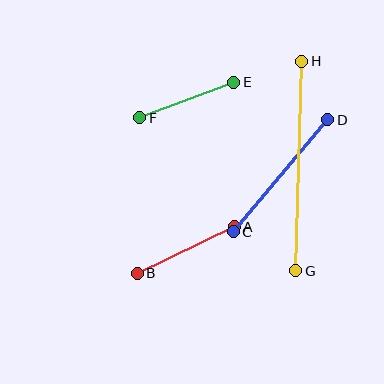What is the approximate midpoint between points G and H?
The midpoint is at approximately (299, 166) pixels.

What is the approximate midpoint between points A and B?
The midpoint is at approximately (186, 250) pixels.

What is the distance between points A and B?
The distance is approximately 108 pixels.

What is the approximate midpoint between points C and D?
The midpoint is at approximately (281, 176) pixels.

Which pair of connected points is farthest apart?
Points G and H are farthest apart.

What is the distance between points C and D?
The distance is approximately 147 pixels.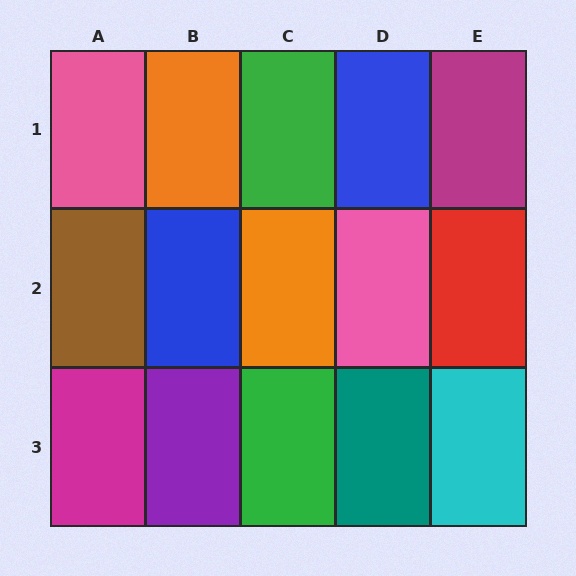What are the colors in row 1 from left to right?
Pink, orange, green, blue, magenta.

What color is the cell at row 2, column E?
Red.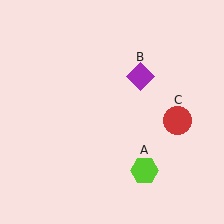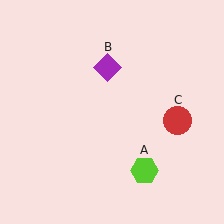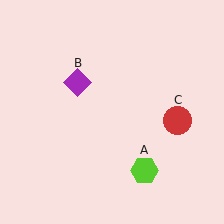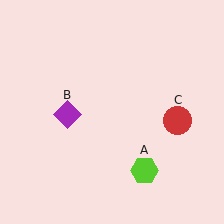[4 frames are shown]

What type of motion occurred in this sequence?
The purple diamond (object B) rotated counterclockwise around the center of the scene.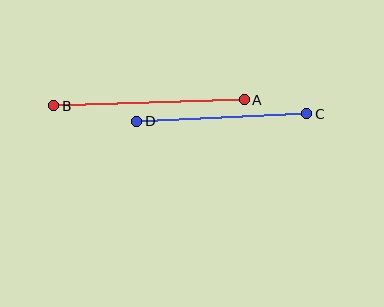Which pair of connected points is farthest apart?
Points A and B are farthest apart.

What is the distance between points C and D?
The distance is approximately 170 pixels.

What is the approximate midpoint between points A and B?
The midpoint is at approximately (149, 103) pixels.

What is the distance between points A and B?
The distance is approximately 191 pixels.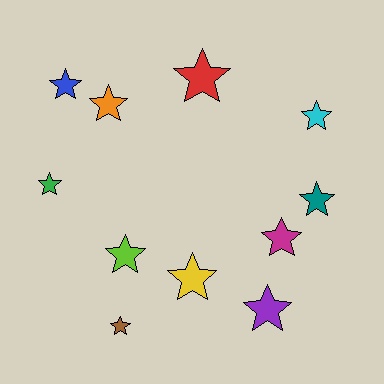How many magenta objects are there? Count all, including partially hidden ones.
There is 1 magenta object.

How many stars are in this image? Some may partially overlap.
There are 11 stars.